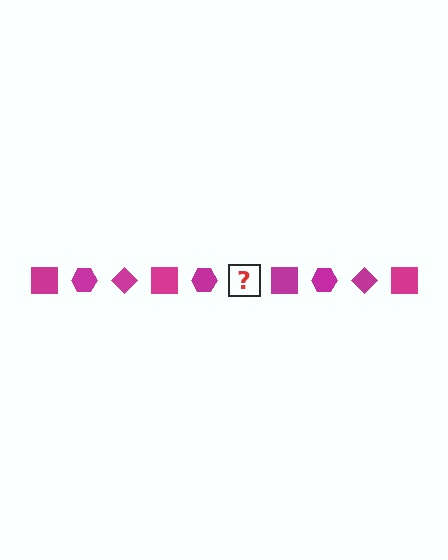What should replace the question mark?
The question mark should be replaced with a magenta diamond.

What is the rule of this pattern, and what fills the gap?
The rule is that the pattern cycles through square, hexagon, diamond shapes in magenta. The gap should be filled with a magenta diamond.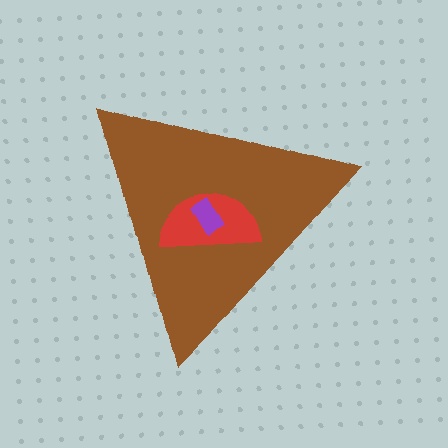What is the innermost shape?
The purple rectangle.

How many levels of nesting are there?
3.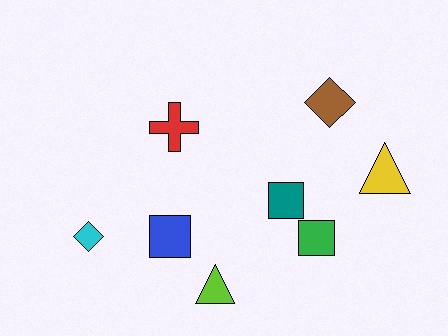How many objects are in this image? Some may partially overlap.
There are 8 objects.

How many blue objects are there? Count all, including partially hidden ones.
There is 1 blue object.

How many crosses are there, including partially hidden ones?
There is 1 cross.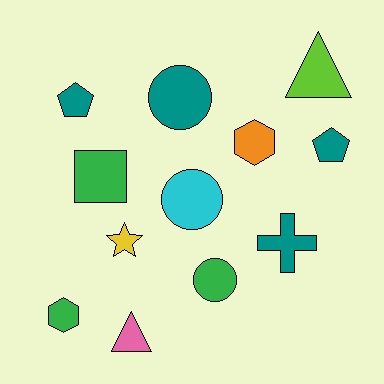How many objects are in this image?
There are 12 objects.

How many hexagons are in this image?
There are 2 hexagons.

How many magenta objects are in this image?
There are no magenta objects.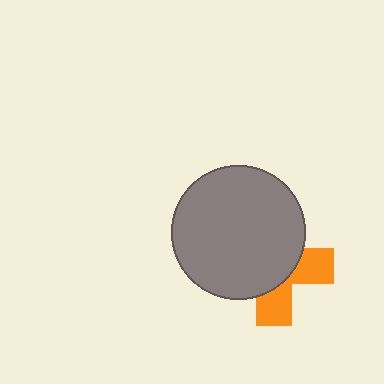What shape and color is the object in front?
The object in front is a gray circle.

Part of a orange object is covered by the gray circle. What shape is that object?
It is a cross.